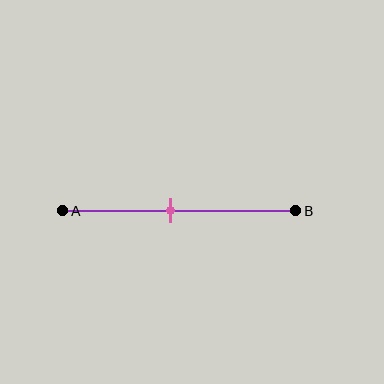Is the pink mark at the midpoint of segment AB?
No, the mark is at about 45% from A, not at the 50% midpoint.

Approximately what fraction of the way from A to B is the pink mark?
The pink mark is approximately 45% of the way from A to B.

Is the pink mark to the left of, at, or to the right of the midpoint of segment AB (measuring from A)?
The pink mark is to the left of the midpoint of segment AB.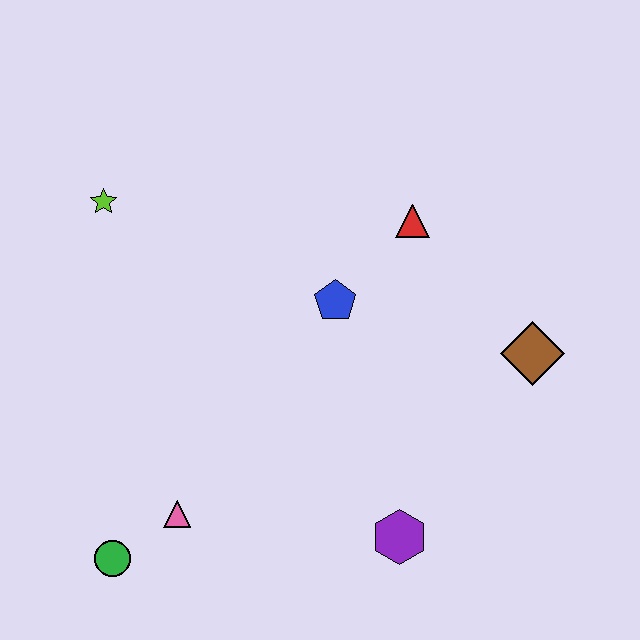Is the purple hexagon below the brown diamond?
Yes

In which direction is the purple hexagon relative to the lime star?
The purple hexagon is below the lime star.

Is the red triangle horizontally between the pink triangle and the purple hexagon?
No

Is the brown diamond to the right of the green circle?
Yes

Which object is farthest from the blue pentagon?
The green circle is farthest from the blue pentagon.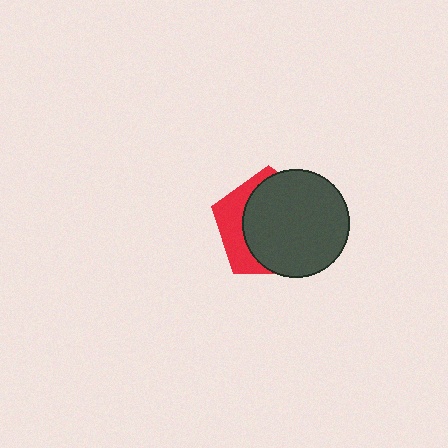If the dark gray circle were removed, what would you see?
You would see the complete red pentagon.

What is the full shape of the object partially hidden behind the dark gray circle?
The partially hidden object is a red pentagon.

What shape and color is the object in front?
The object in front is a dark gray circle.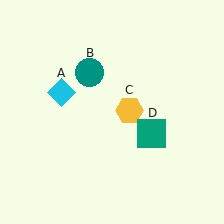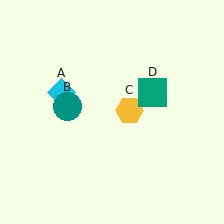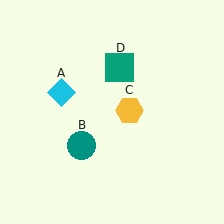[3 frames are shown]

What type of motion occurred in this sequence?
The teal circle (object B), teal square (object D) rotated counterclockwise around the center of the scene.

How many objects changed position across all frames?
2 objects changed position: teal circle (object B), teal square (object D).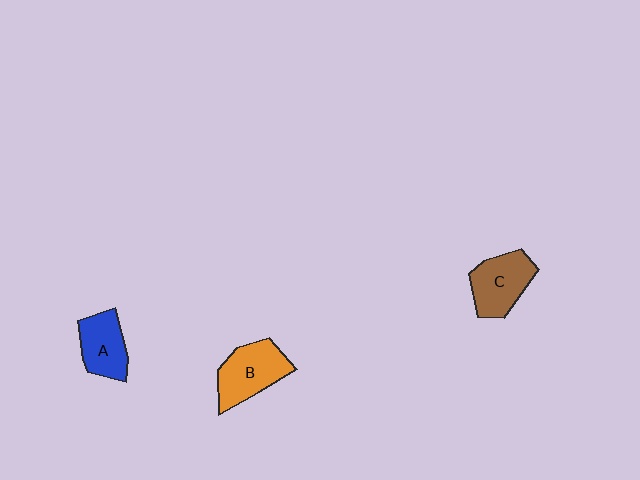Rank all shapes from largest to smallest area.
From largest to smallest: B (orange), C (brown), A (blue).